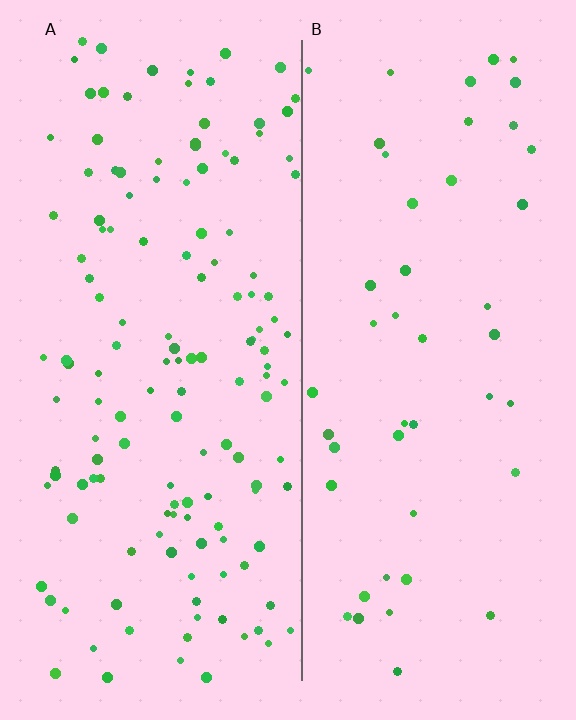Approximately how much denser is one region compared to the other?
Approximately 3.0× — region A over region B.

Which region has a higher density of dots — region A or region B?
A (the left).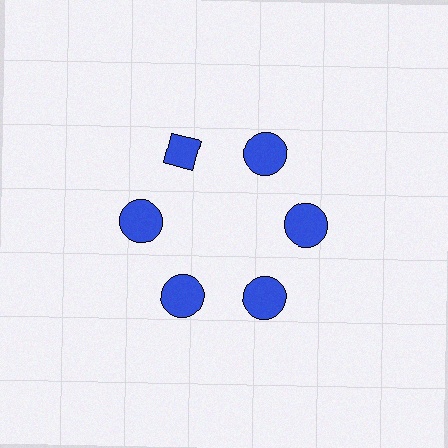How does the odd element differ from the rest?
It has a different shape: diamond instead of circle.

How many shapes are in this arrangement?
There are 6 shapes arranged in a ring pattern.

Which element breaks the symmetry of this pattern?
The blue diamond at roughly the 11 o'clock position breaks the symmetry. All other shapes are blue circles.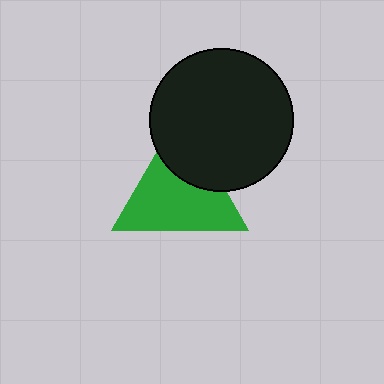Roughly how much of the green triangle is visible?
Most of it is visible (roughly 69%).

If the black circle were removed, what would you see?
You would see the complete green triangle.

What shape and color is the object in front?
The object in front is a black circle.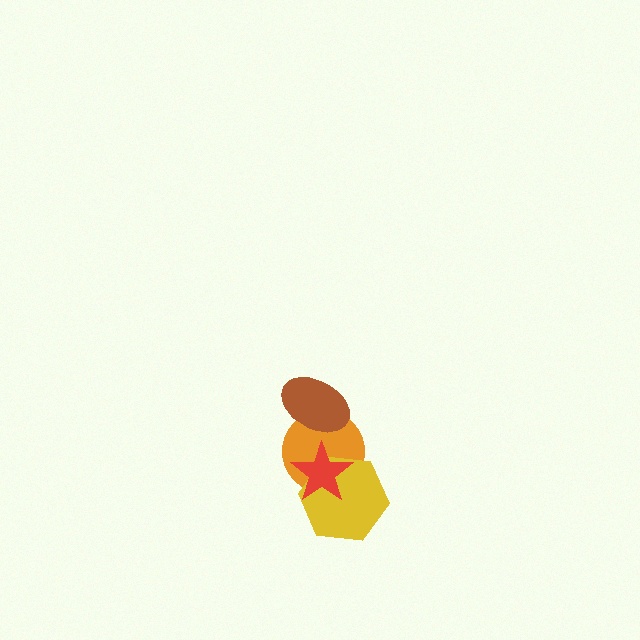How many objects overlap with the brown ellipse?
1 object overlaps with the brown ellipse.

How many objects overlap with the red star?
2 objects overlap with the red star.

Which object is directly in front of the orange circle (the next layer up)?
The yellow hexagon is directly in front of the orange circle.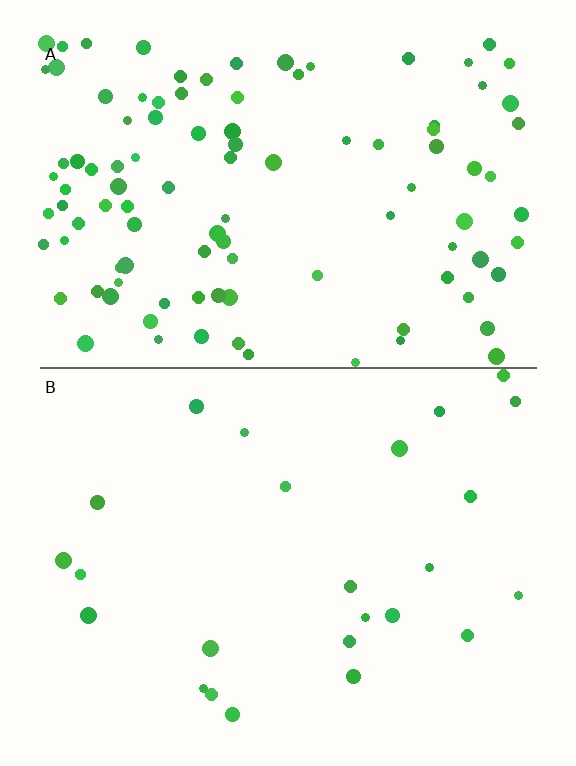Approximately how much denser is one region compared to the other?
Approximately 4.2× — region A over region B.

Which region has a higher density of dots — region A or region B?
A (the top).